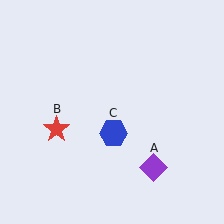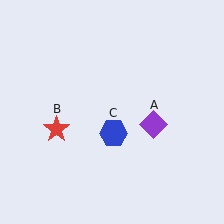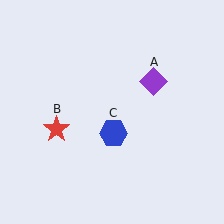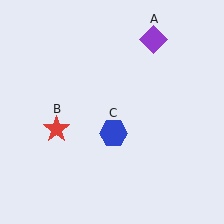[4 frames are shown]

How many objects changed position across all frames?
1 object changed position: purple diamond (object A).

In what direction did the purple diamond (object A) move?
The purple diamond (object A) moved up.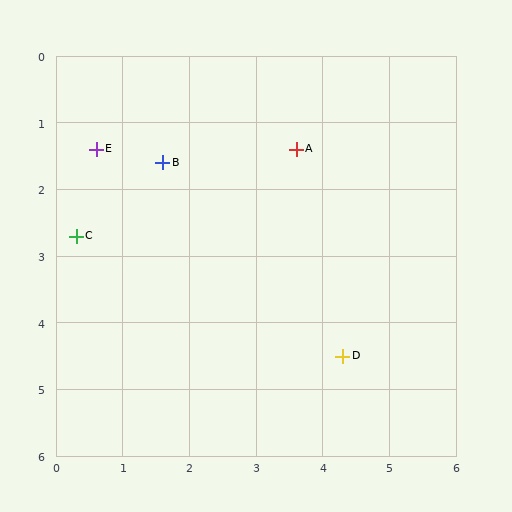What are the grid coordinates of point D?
Point D is at approximately (4.3, 4.5).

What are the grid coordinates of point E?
Point E is at approximately (0.6, 1.4).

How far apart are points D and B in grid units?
Points D and B are about 4.0 grid units apart.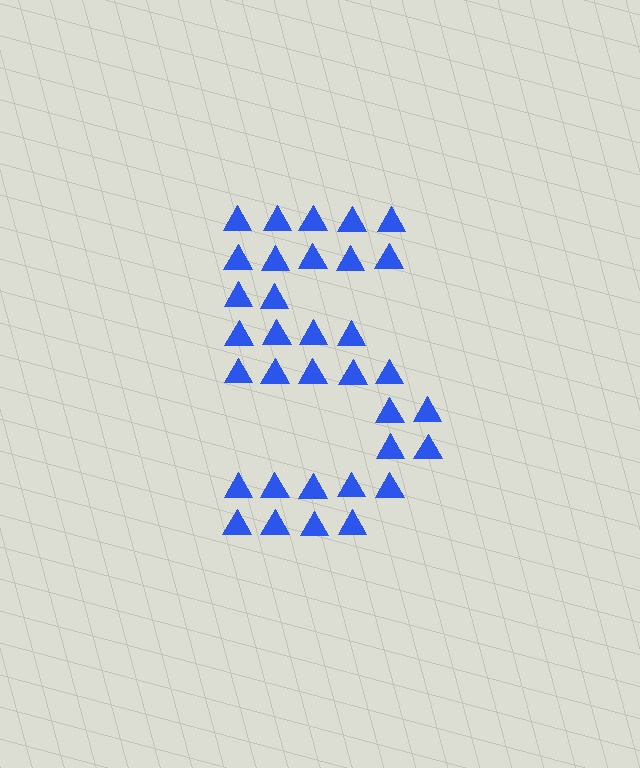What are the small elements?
The small elements are triangles.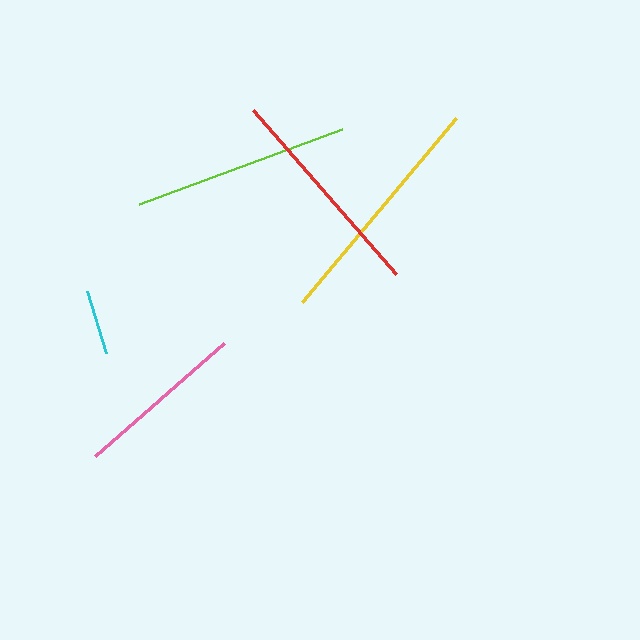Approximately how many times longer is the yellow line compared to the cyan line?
The yellow line is approximately 3.7 times the length of the cyan line.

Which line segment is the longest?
The yellow line is the longest at approximately 240 pixels.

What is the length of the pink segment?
The pink segment is approximately 171 pixels long.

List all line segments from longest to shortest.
From longest to shortest: yellow, red, lime, pink, cyan.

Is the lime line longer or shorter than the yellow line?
The yellow line is longer than the lime line.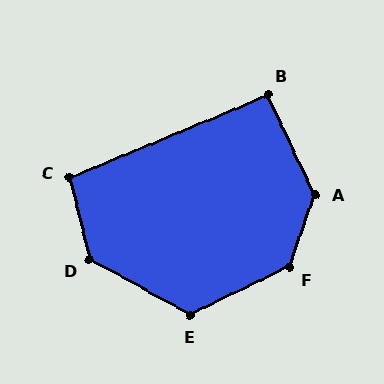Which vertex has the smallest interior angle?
B, at approximately 93 degrees.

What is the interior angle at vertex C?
Approximately 100 degrees (obtuse).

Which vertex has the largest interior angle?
F, at approximately 135 degrees.